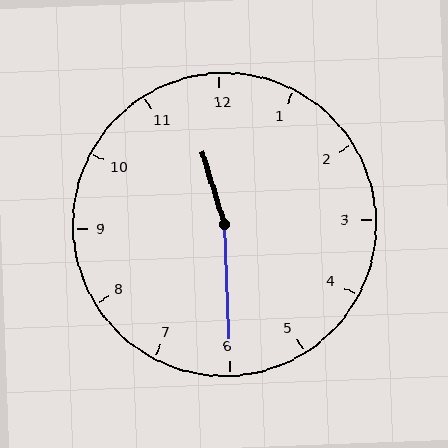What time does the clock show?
11:30.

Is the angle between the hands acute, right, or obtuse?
It is obtuse.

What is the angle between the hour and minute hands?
Approximately 165 degrees.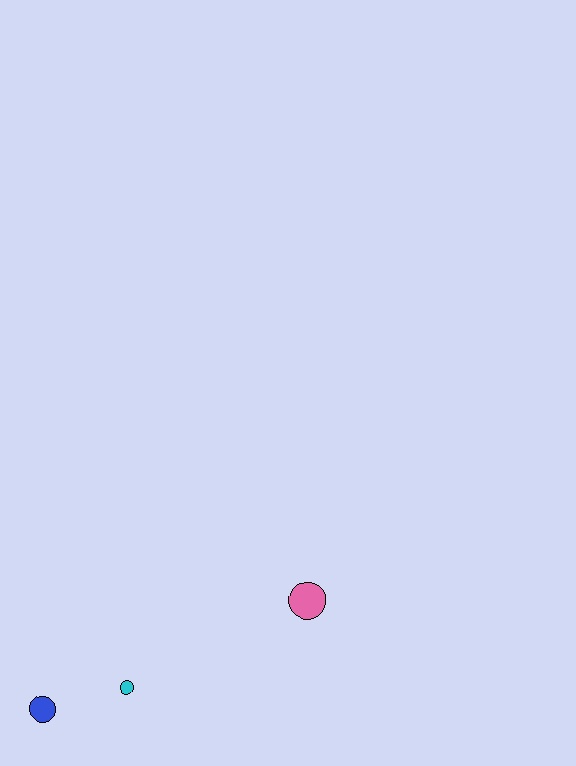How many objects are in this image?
There are 3 objects.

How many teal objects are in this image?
There are no teal objects.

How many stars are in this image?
There are no stars.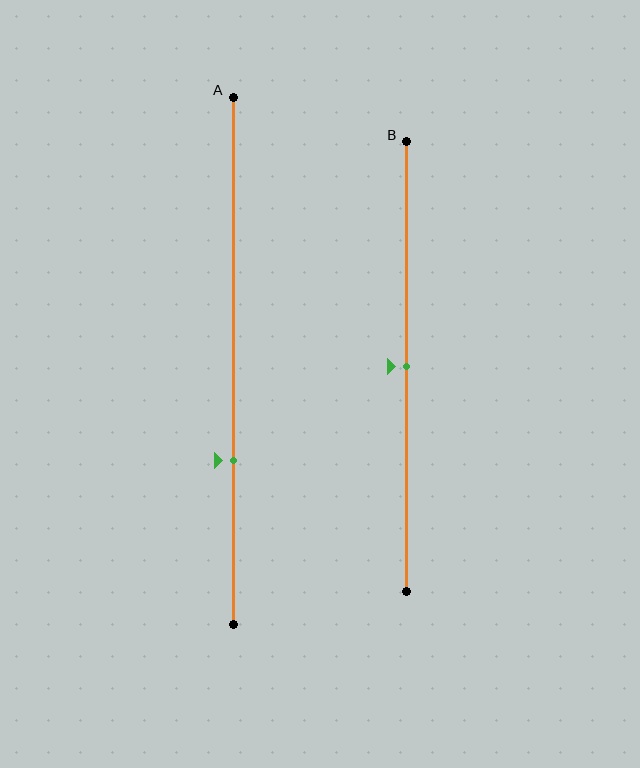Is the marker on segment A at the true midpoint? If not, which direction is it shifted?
No, the marker on segment A is shifted downward by about 19% of the segment length.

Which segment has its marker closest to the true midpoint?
Segment B has its marker closest to the true midpoint.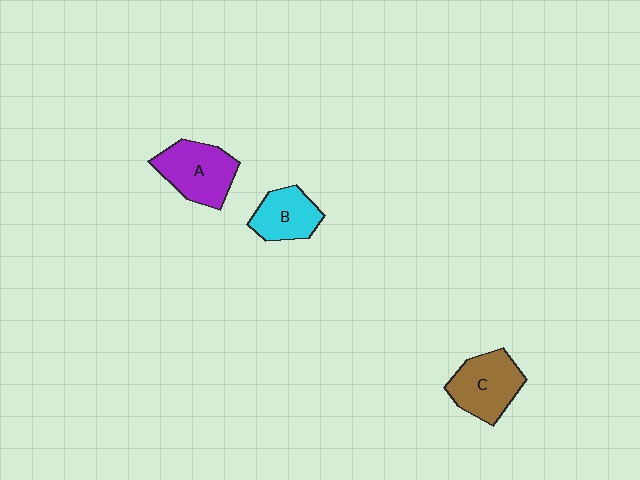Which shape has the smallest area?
Shape B (cyan).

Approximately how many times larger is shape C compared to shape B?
Approximately 1.3 times.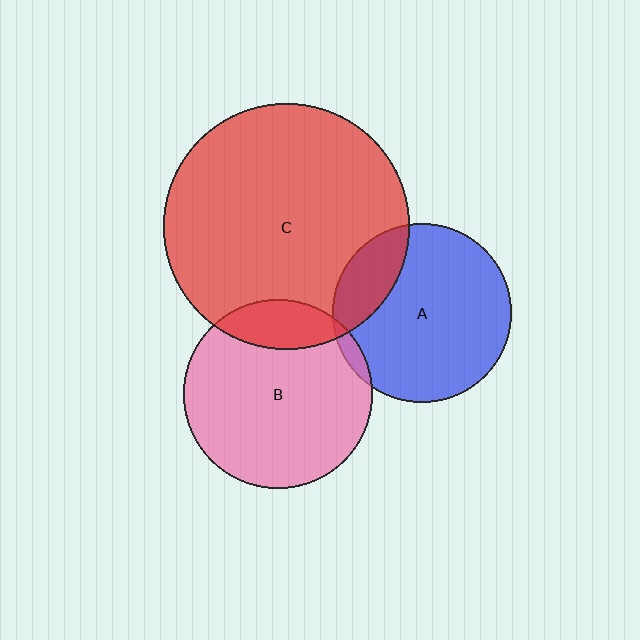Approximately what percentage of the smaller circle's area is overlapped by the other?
Approximately 5%.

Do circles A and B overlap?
Yes.